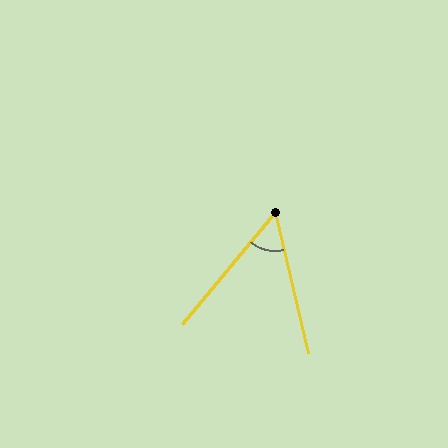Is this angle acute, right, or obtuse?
It is acute.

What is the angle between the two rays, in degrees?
Approximately 53 degrees.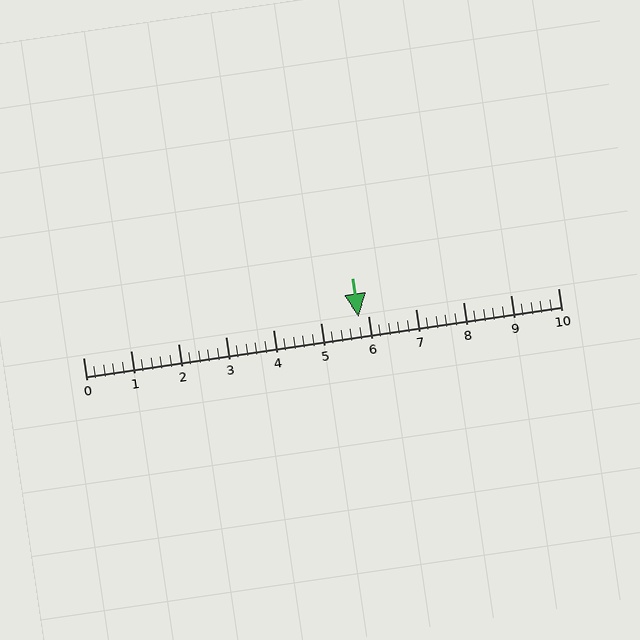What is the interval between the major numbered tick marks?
The major tick marks are spaced 1 units apart.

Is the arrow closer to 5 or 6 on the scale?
The arrow is closer to 6.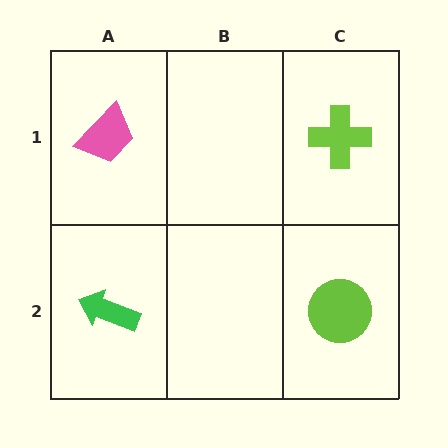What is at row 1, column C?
A lime cross.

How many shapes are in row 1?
2 shapes.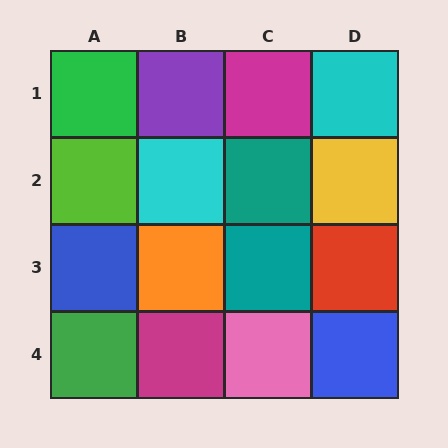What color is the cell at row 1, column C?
Magenta.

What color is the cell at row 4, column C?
Pink.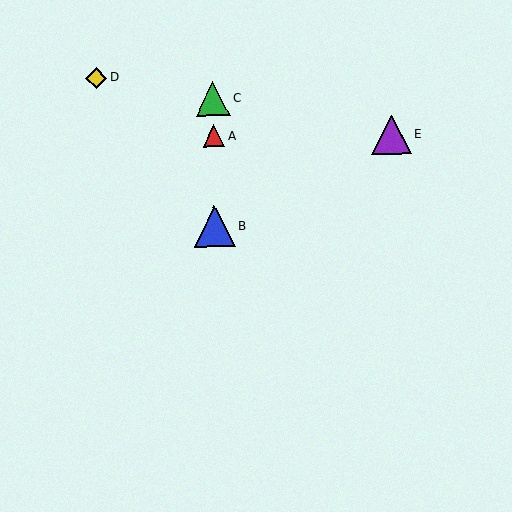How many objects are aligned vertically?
3 objects (A, B, C) are aligned vertically.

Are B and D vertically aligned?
No, B is at x≈214 and D is at x≈96.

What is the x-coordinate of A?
Object A is at x≈214.